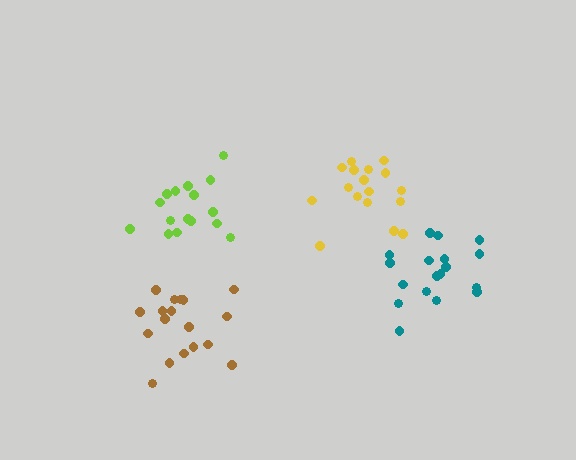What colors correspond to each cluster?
The clusters are colored: brown, yellow, teal, lime.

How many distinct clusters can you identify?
There are 4 distinct clusters.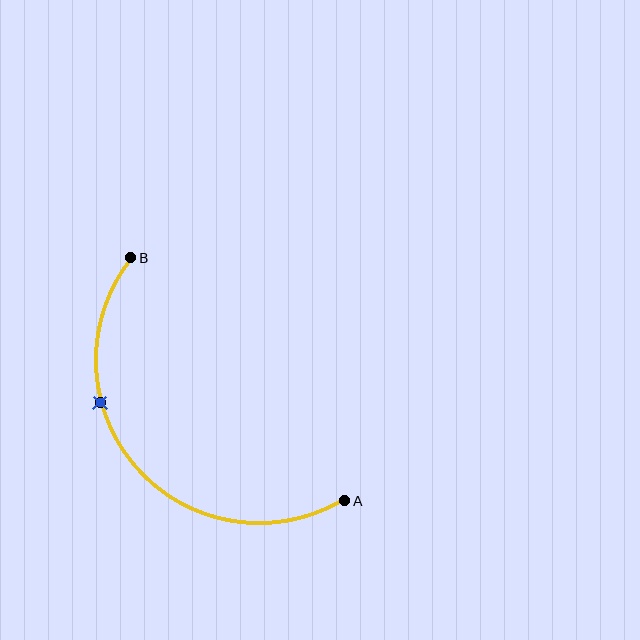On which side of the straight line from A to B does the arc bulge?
The arc bulges below and to the left of the straight line connecting A and B.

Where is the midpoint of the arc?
The arc midpoint is the point on the curve farthest from the straight line joining A and B. It sits below and to the left of that line.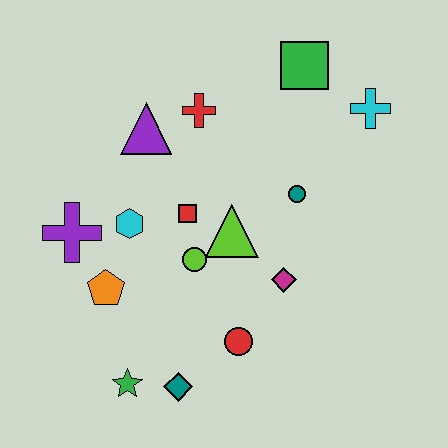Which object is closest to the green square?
The cyan cross is closest to the green square.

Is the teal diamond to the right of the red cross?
No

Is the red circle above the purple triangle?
No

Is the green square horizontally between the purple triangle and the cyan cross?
Yes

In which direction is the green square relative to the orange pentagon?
The green square is above the orange pentagon.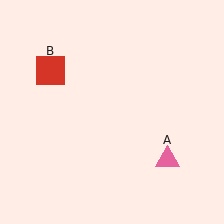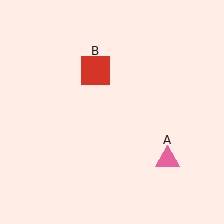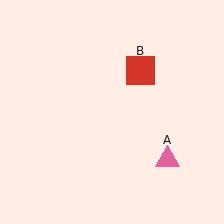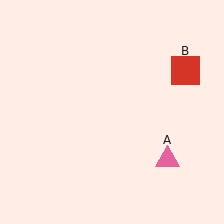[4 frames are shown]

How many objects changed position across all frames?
1 object changed position: red square (object B).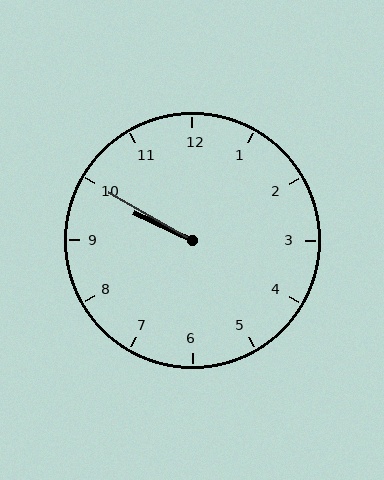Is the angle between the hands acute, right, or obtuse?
It is acute.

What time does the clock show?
9:50.